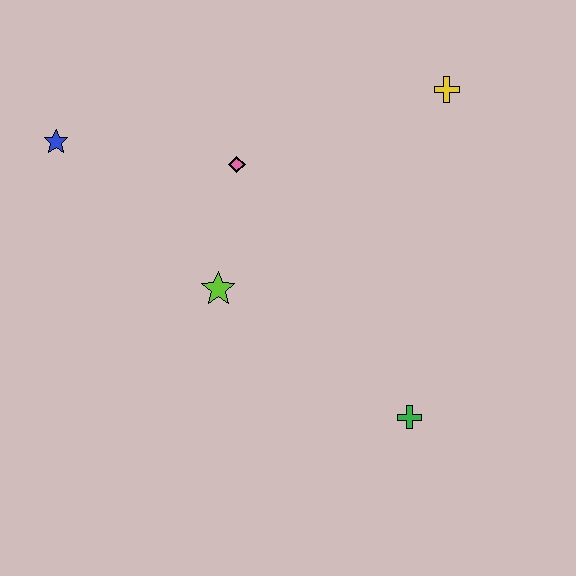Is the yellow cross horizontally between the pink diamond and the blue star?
No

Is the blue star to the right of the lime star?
No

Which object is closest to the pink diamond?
The lime star is closest to the pink diamond.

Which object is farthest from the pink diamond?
The green cross is farthest from the pink diamond.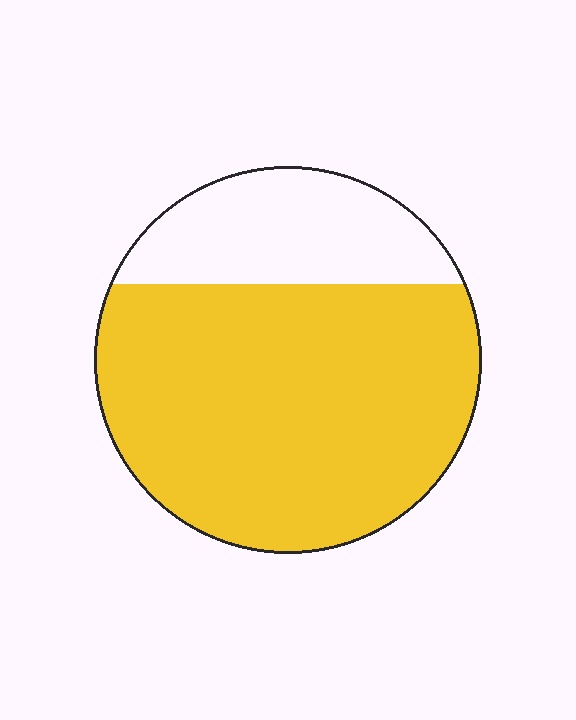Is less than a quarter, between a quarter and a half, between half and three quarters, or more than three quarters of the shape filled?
Between half and three quarters.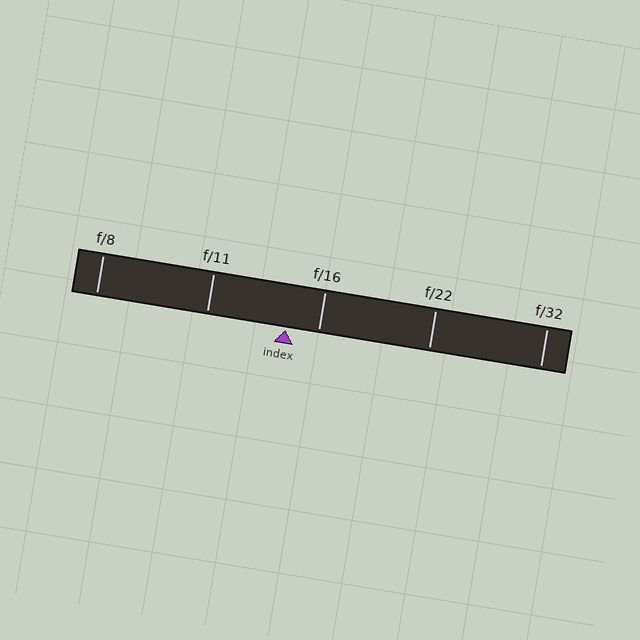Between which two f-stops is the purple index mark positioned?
The index mark is between f/11 and f/16.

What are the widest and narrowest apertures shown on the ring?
The widest aperture shown is f/8 and the narrowest is f/32.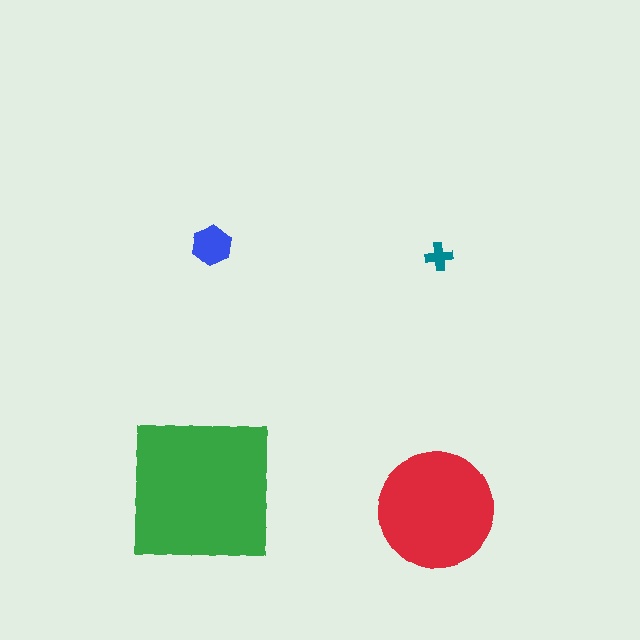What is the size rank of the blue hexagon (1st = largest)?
3rd.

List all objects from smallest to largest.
The teal cross, the blue hexagon, the red circle, the green square.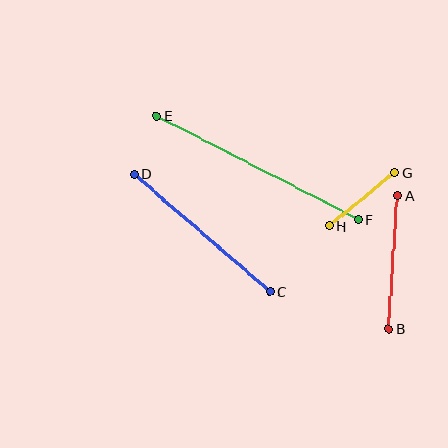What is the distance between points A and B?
The distance is approximately 134 pixels.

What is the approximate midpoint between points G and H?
The midpoint is at approximately (362, 199) pixels.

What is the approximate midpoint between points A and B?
The midpoint is at approximately (393, 262) pixels.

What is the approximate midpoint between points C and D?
The midpoint is at approximately (202, 233) pixels.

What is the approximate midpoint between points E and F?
The midpoint is at approximately (258, 168) pixels.